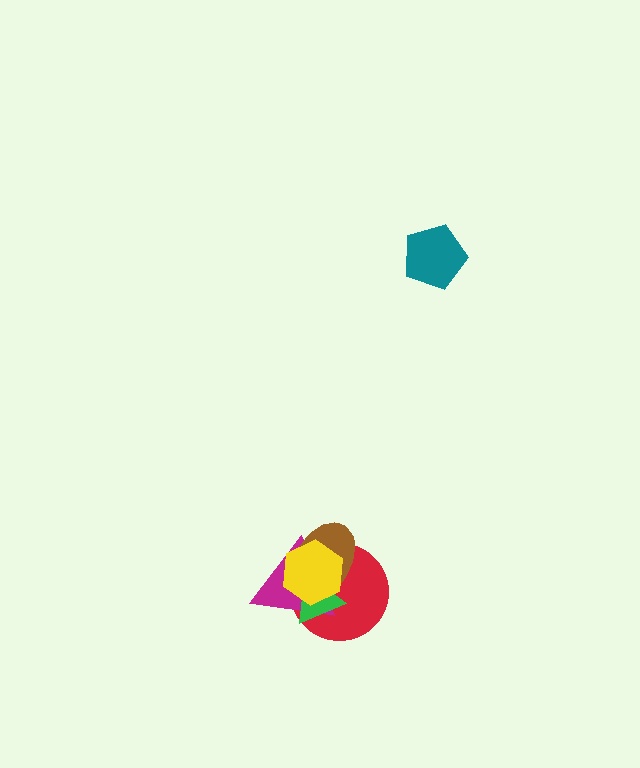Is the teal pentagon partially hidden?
No, no other shape covers it.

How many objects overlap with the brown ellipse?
4 objects overlap with the brown ellipse.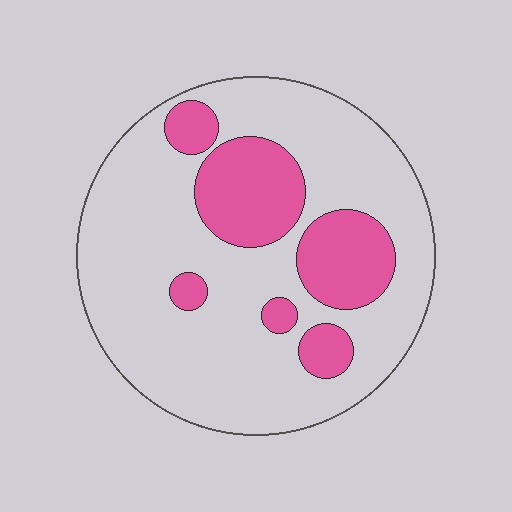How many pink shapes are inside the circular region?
6.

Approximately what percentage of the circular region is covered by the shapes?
Approximately 25%.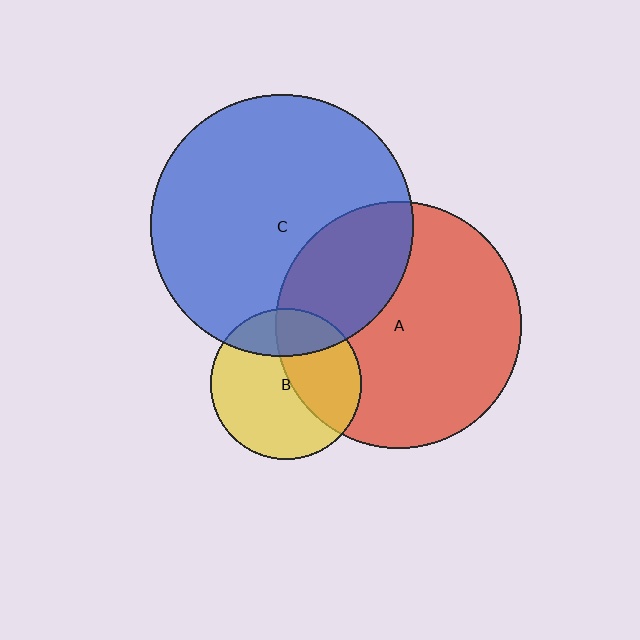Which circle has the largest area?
Circle C (blue).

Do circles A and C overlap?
Yes.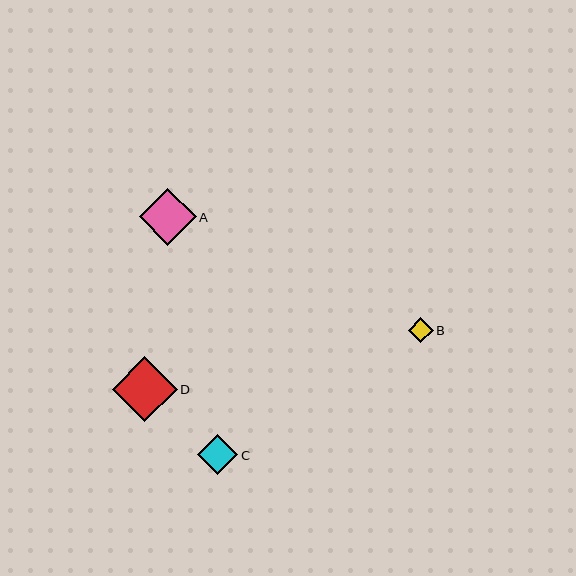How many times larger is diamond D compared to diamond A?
Diamond D is approximately 1.1 times the size of diamond A.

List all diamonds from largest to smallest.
From largest to smallest: D, A, C, B.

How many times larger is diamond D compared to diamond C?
Diamond D is approximately 1.6 times the size of diamond C.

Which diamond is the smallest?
Diamond B is the smallest with a size of approximately 25 pixels.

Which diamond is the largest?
Diamond D is the largest with a size of approximately 65 pixels.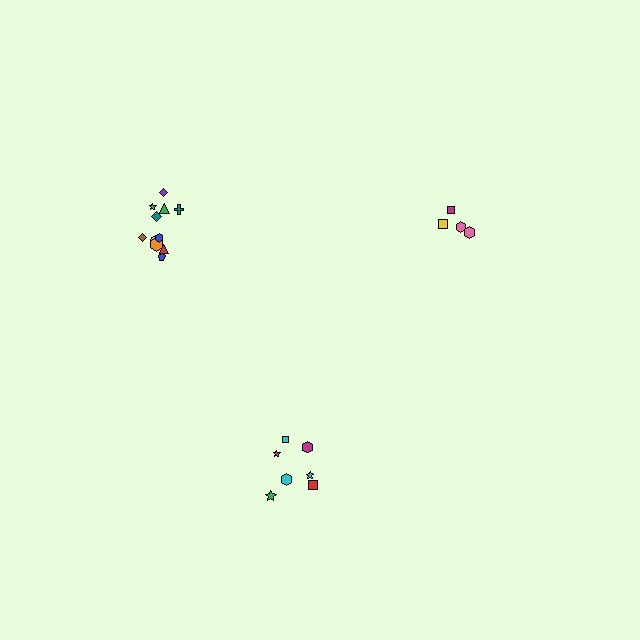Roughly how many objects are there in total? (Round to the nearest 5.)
Roughly 25 objects in total.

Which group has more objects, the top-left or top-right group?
The top-left group.